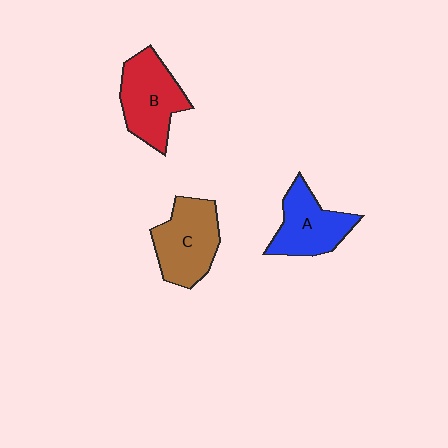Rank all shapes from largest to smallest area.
From largest to smallest: C (brown), B (red), A (blue).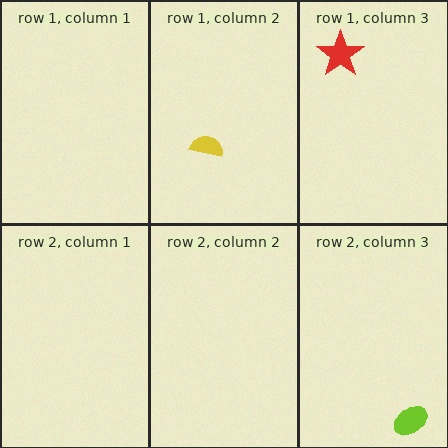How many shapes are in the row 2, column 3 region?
1.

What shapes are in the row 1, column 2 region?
The yellow semicircle.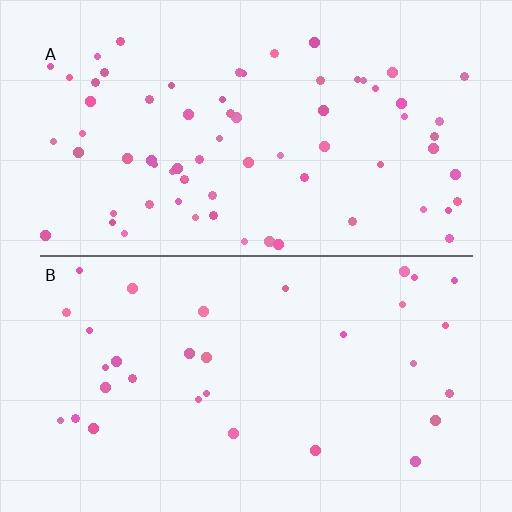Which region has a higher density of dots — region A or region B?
A (the top).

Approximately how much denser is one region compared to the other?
Approximately 2.2× — region A over region B.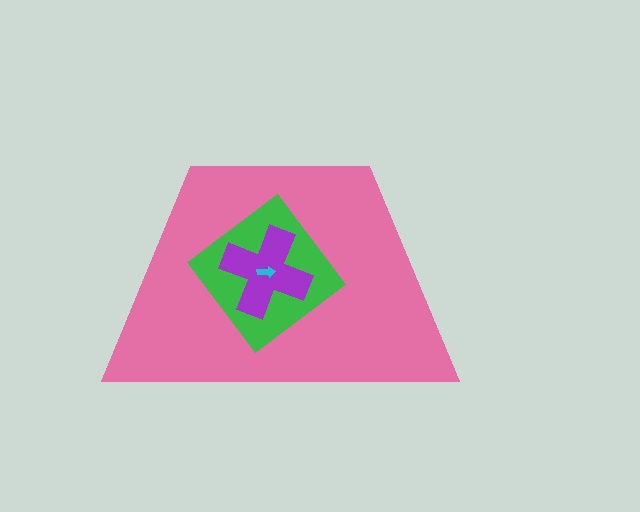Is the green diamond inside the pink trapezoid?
Yes.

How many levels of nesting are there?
4.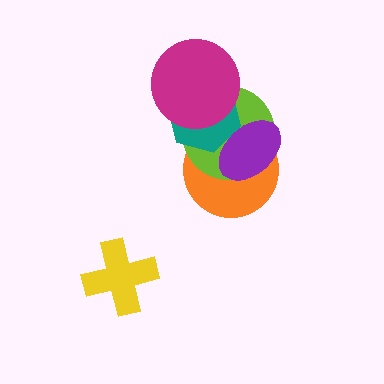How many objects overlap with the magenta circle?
2 objects overlap with the magenta circle.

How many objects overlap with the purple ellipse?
3 objects overlap with the purple ellipse.